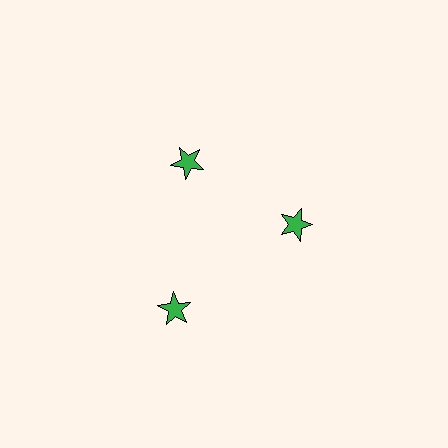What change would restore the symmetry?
The symmetry would be restored by moving it inward, back onto the ring so that all 3 stars sit at equal angles and equal distance from the center.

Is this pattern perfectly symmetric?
No. The 3 green stars are arranged in a ring, but one element near the 7 o'clock position is pushed outward from the center, breaking the 3-fold rotational symmetry.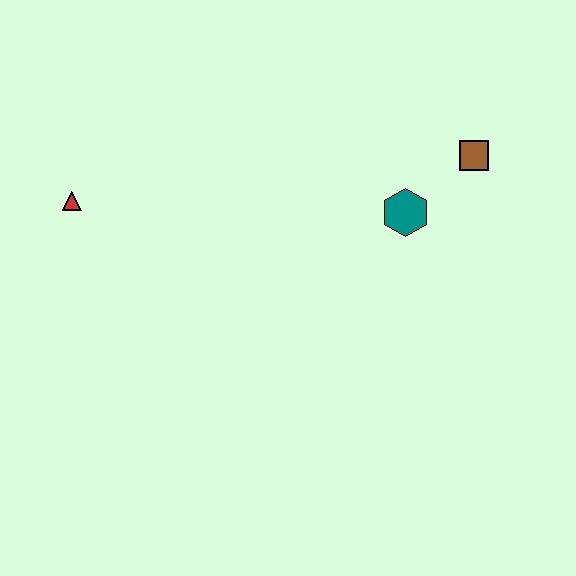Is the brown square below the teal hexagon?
No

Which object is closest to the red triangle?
The teal hexagon is closest to the red triangle.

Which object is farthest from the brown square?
The red triangle is farthest from the brown square.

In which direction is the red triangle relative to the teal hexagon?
The red triangle is to the left of the teal hexagon.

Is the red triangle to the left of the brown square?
Yes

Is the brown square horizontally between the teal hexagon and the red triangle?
No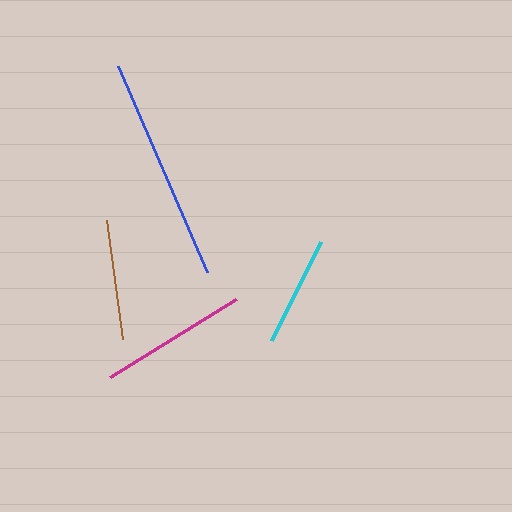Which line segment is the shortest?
The cyan line is the shortest at approximately 110 pixels.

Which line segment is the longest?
The blue line is the longest at approximately 224 pixels.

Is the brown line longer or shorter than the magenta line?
The magenta line is longer than the brown line.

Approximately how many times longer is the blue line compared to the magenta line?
The blue line is approximately 1.5 times the length of the magenta line.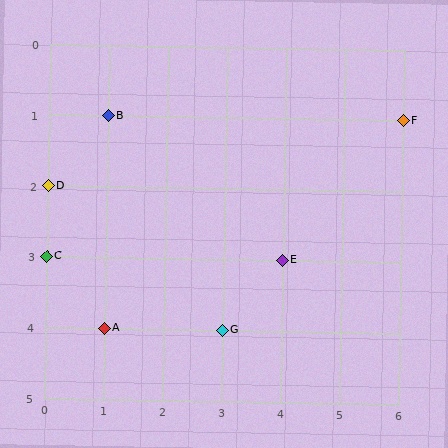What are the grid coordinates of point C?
Point C is at grid coordinates (0, 3).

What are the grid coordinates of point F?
Point F is at grid coordinates (6, 1).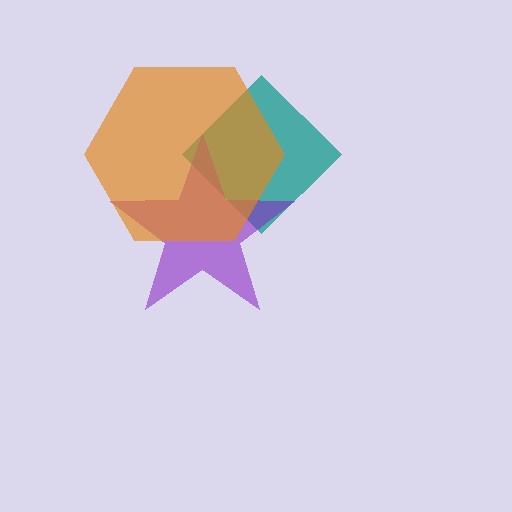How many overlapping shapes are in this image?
There are 3 overlapping shapes in the image.